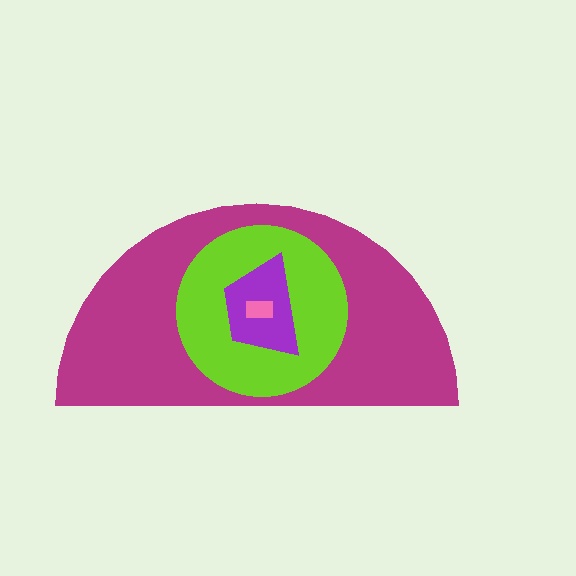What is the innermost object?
The pink rectangle.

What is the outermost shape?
The magenta semicircle.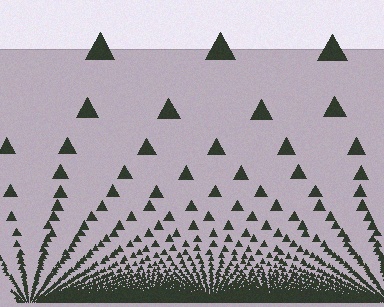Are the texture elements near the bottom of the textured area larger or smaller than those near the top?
Smaller. The gradient is inverted — elements near the bottom are smaller and denser.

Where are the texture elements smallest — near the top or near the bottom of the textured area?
Near the bottom.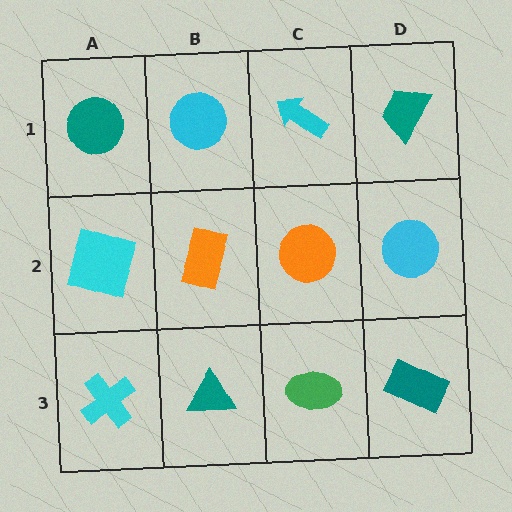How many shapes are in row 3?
4 shapes.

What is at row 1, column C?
A cyan arrow.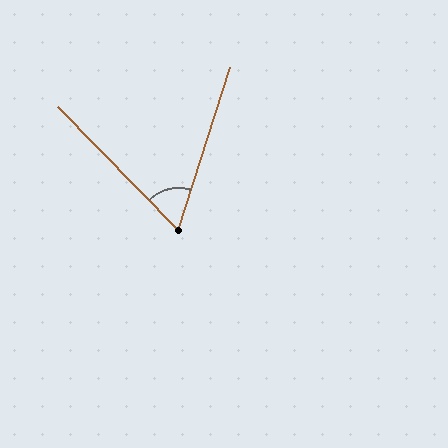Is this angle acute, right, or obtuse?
It is acute.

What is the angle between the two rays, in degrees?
Approximately 62 degrees.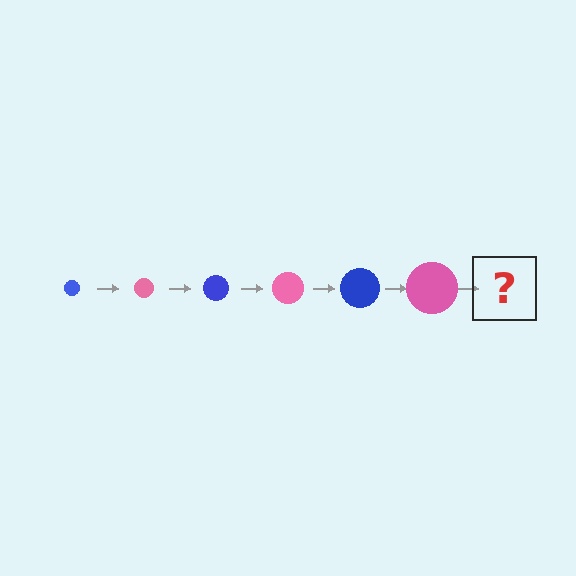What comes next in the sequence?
The next element should be a blue circle, larger than the previous one.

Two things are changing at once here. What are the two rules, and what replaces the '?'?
The two rules are that the circle grows larger each step and the color cycles through blue and pink. The '?' should be a blue circle, larger than the previous one.